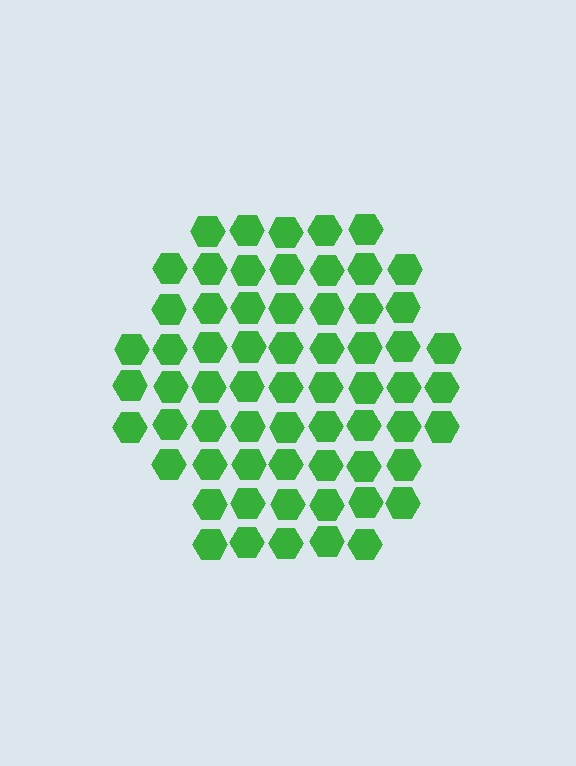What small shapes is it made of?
It is made of small hexagons.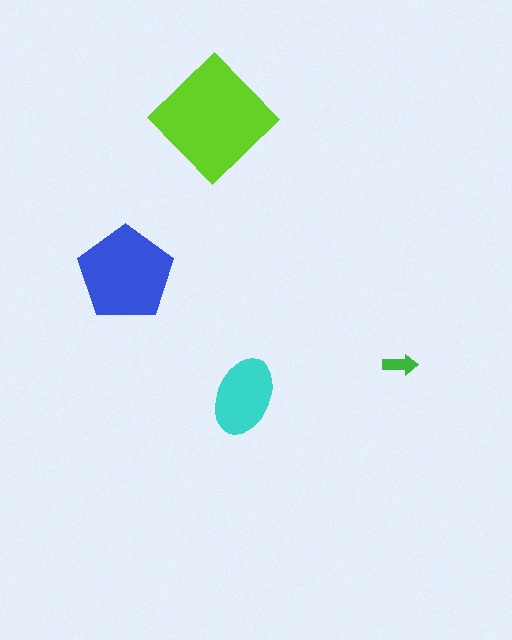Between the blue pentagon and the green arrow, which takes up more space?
The blue pentagon.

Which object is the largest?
The lime diamond.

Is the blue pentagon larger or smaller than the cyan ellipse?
Larger.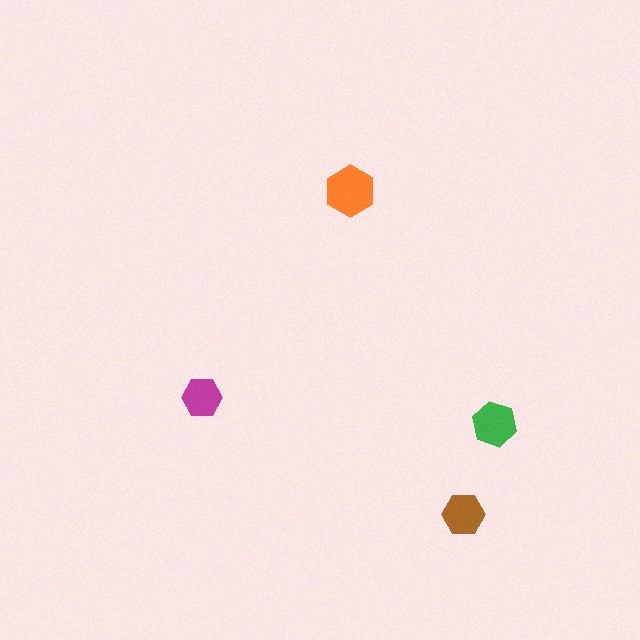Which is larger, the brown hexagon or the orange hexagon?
The orange one.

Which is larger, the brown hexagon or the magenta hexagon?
The brown one.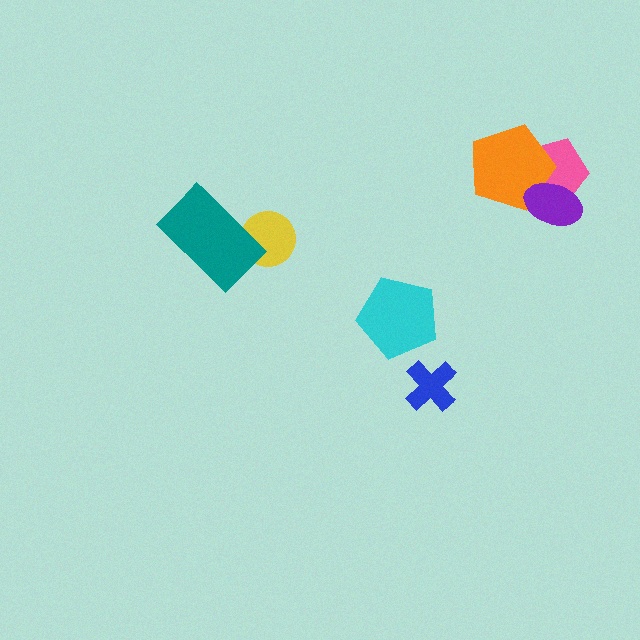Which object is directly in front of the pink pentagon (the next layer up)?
The orange pentagon is directly in front of the pink pentagon.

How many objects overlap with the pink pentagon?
2 objects overlap with the pink pentagon.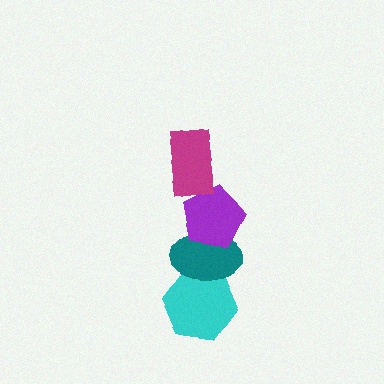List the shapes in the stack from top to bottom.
From top to bottom: the magenta rectangle, the purple pentagon, the teal ellipse, the cyan hexagon.